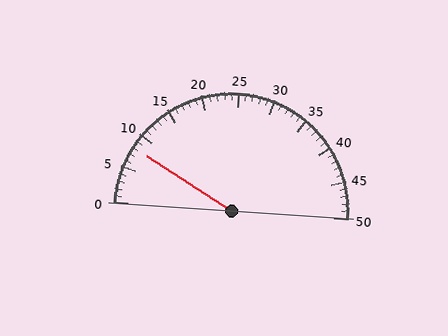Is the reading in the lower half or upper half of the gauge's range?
The reading is in the lower half of the range (0 to 50).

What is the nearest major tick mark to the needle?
The nearest major tick mark is 10.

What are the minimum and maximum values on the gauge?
The gauge ranges from 0 to 50.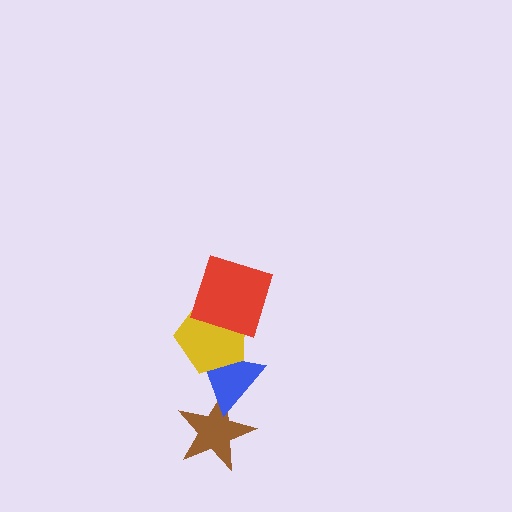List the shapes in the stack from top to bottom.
From top to bottom: the red square, the yellow pentagon, the blue triangle, the brown star.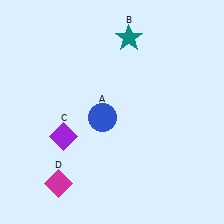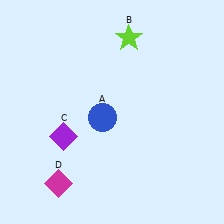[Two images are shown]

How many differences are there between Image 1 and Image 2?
There is 1 difference between the two images.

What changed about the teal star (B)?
In Image 1, B is teal. In Image 2, it changed to lime.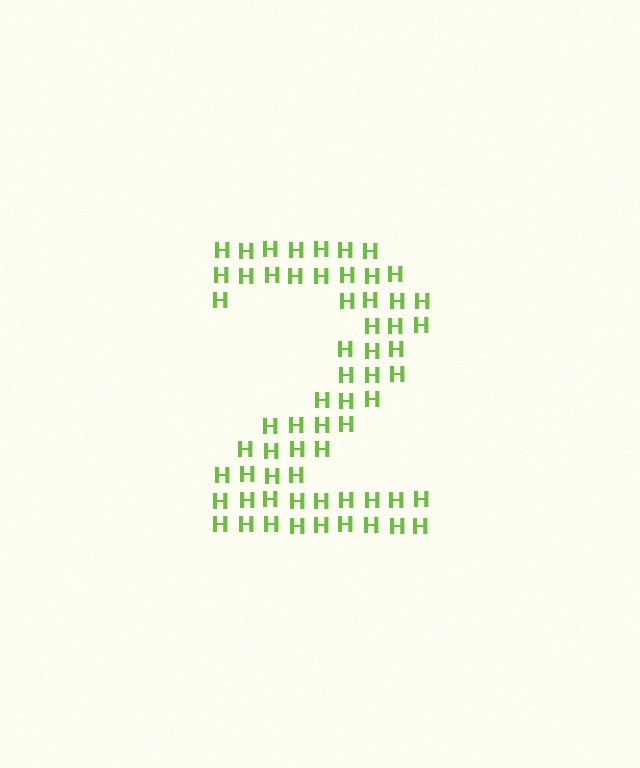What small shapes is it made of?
It is made of small letter H's.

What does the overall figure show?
The overall figure shows the digit 2.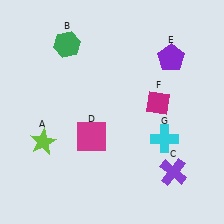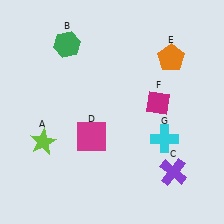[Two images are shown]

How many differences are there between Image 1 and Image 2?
There is 1 difference between the two images.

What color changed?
The pentagon (E) changed from purple in Image 1 to orange in Image 2.